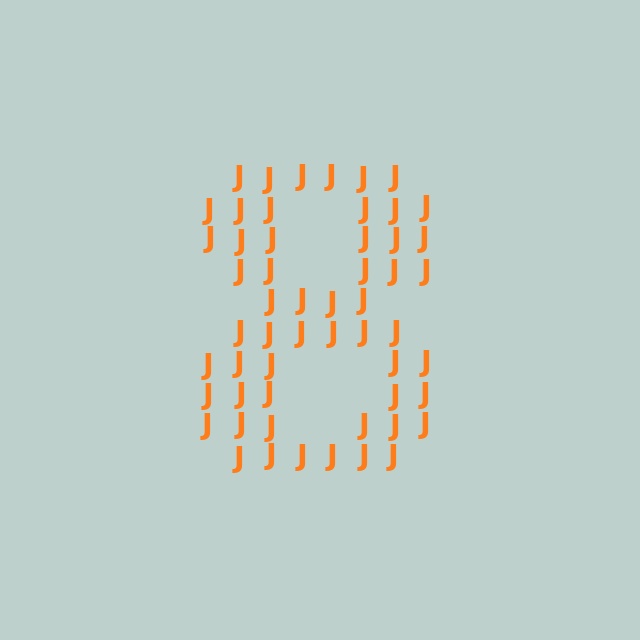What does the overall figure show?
The overall figure shows the digit 8.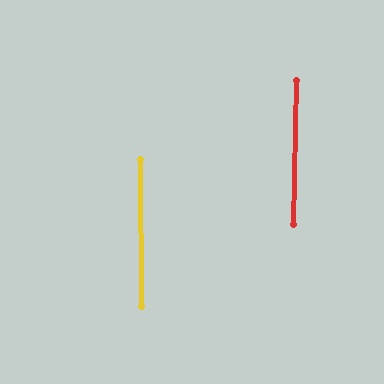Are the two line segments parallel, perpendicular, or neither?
Parallel — their directions differ by only 1.8°.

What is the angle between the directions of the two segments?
Approximately 2 degrees.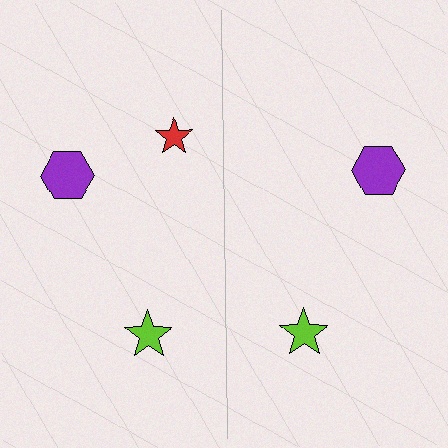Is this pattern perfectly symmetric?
No, the pattern is not perfectly symmetric. A red star is missing from the right side.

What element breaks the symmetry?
A red star is missing from the right side.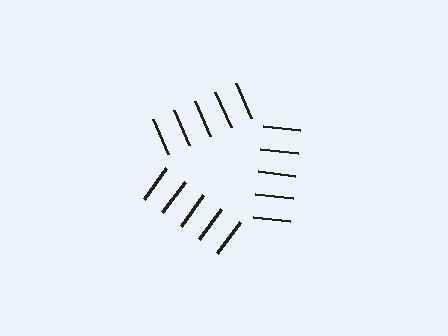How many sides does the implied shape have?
3 sides — the line-ends trace a triangle.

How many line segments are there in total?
15 — 5 along each of the 3 edges.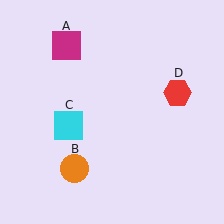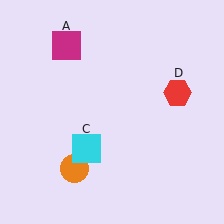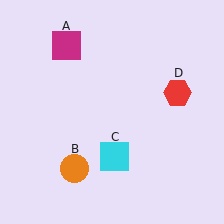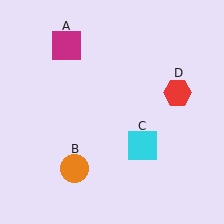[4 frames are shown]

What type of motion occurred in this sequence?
The cyan square (object C) rotated counterclockwise around the center of the scene.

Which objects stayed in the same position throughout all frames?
Magenta square (object A) and orange circle (object B) and red hexagon (object D) remained stationary.